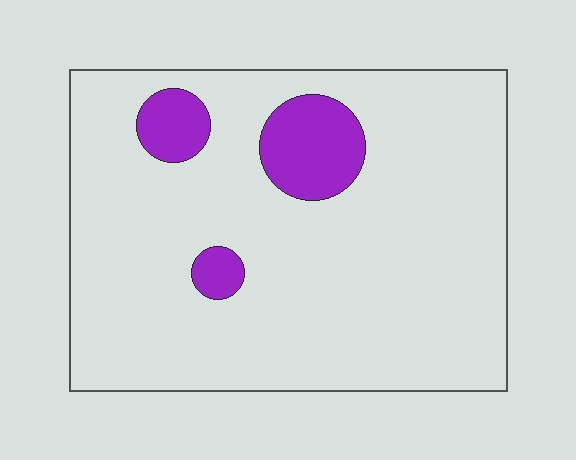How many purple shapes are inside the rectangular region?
3.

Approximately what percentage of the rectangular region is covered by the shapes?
Approximately 10%.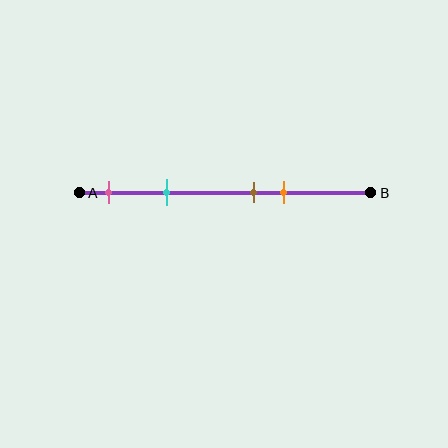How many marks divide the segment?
There are 4 marks dividing the segment.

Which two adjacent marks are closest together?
The brown and orange marks are the closest adjacent pair.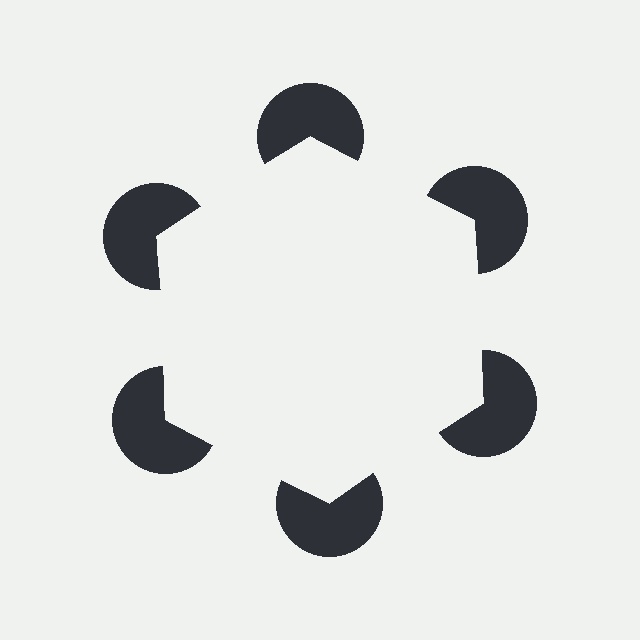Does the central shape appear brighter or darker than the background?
It typically appears slightly brighter than the background, even though no actual brightness change is drawn.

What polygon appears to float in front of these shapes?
An illusory hexagon — its edges are inferred from the aligned wedge cuts in the pac-man discs, not physically drawn.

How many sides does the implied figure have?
6 sides.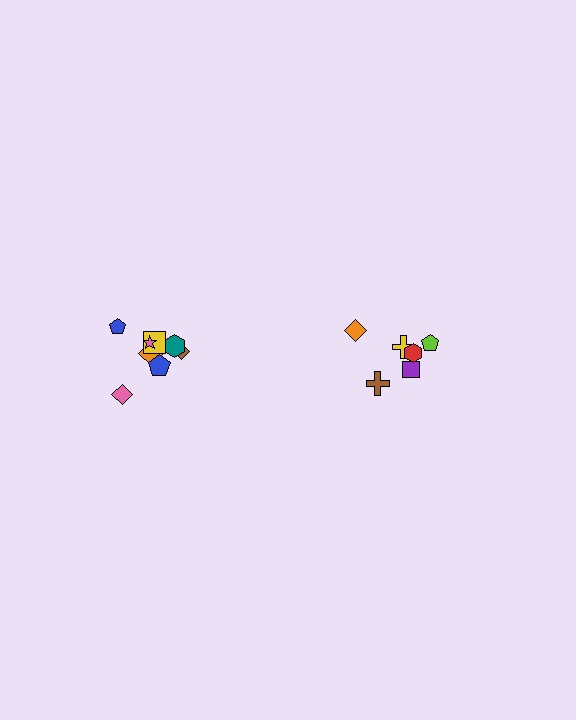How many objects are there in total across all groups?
There are 14 objects.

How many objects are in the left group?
There are 8 objects.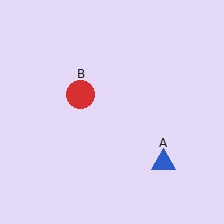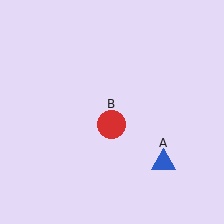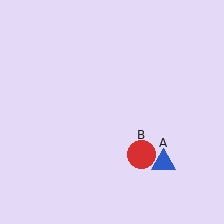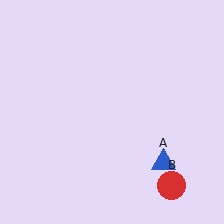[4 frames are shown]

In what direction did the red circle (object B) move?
The red circle (object B) moved down and to the right.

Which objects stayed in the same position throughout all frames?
Blue triangle (object A) remained stationary.